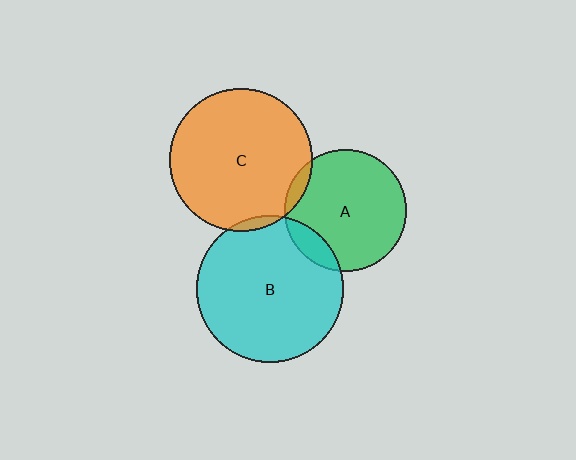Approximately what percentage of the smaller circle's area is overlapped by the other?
Approximately 5%.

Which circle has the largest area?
Circle B (cyan).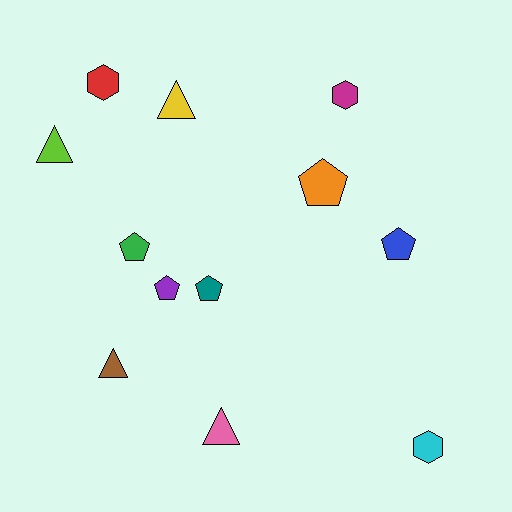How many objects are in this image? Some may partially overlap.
There are 12 objects.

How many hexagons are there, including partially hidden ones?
There are 3 hexagons.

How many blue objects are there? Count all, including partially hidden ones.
There is 1 blue object.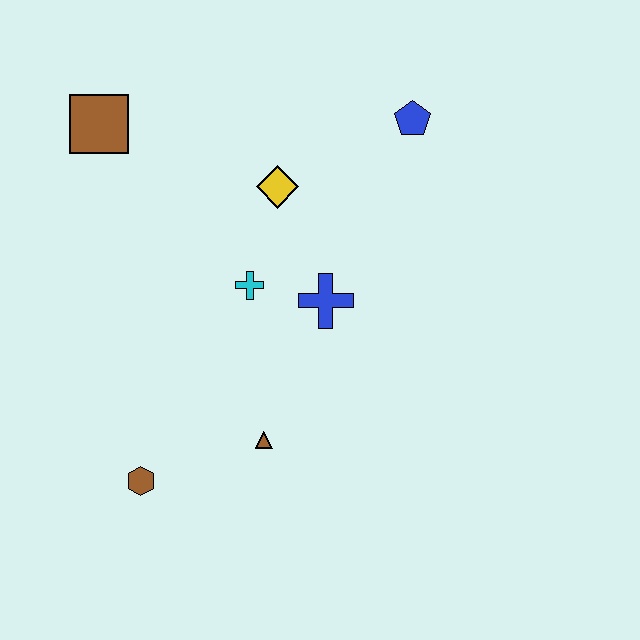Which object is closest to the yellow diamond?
The cyan cross is closest to the yellow diamond.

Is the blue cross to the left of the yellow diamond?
No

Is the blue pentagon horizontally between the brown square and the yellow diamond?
No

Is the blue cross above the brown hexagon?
Yes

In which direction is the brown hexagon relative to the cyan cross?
The brown hexagon is below the cyan cross.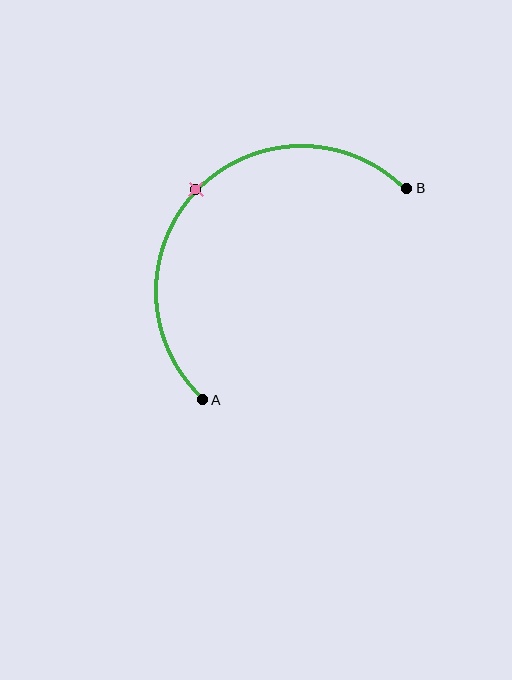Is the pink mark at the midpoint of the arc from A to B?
Yes. The pink mark lies on the arc at equal arc-length from both A and B — it is the arc midpoint.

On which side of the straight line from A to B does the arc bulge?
The arc bulges above and to the left of the straight line connecting A and B.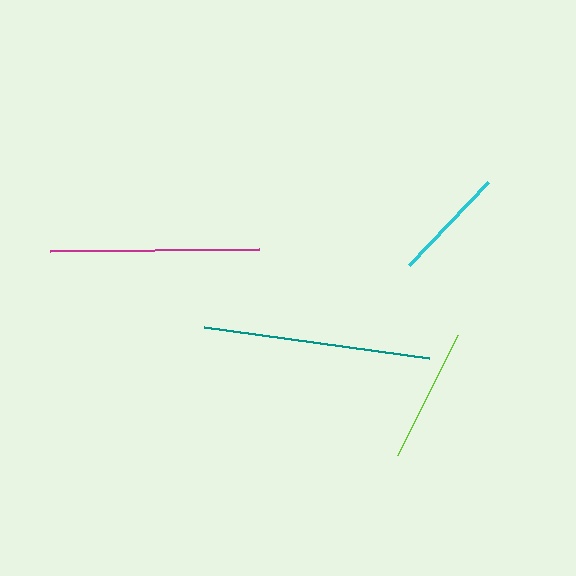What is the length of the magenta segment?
The magenta segment is approximately 208 pixels long.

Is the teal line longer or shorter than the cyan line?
The teal line is longer than the cyan line.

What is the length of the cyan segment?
The cyan segment is approximately 114 pixels long.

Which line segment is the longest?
The teal line is the longest at approximately 227 pixels.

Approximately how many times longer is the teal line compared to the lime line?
The teal line is approximately 1.7 times the length of the lime line.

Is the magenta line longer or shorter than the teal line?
The teal line is longer than the magenta line.